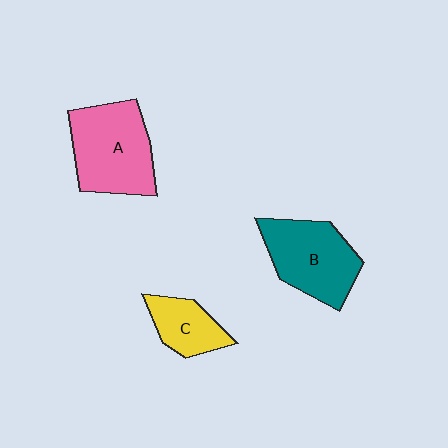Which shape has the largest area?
Shape A (pink).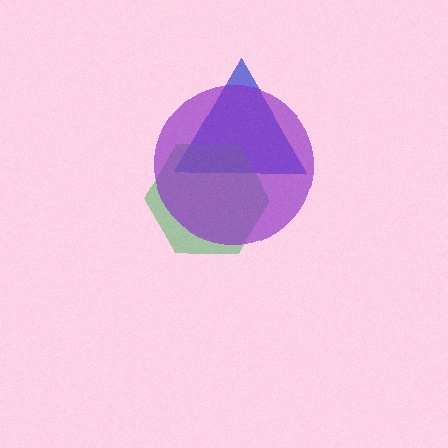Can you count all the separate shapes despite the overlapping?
Yes, there are 3 separate shapes.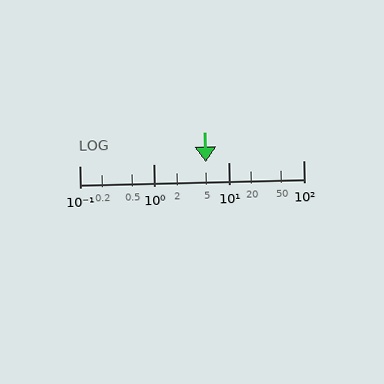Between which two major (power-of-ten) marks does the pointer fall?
The pointer is between 1 and 10.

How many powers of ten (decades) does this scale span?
The scale spans 3 decades, from 0.1 to 100.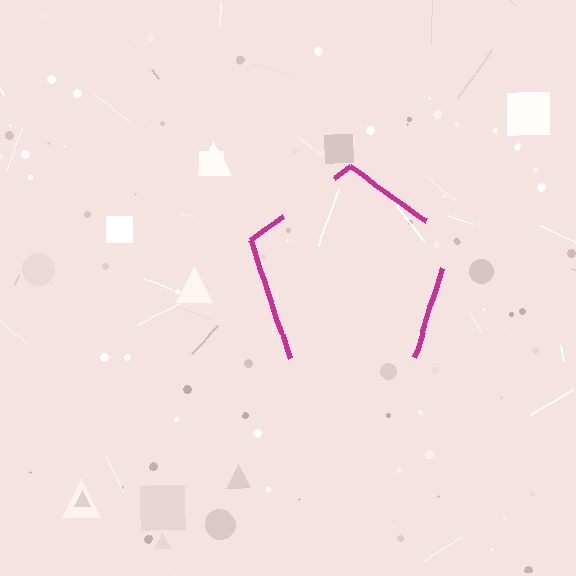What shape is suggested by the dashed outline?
The dashed outline suggests a pentagon.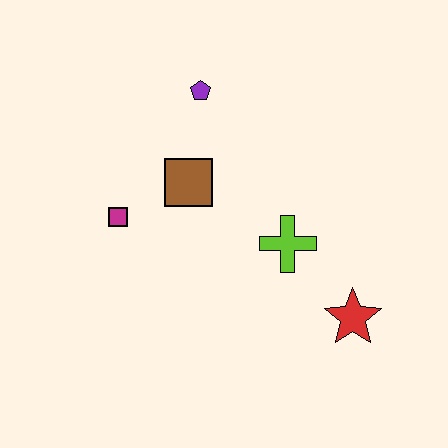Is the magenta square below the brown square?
Yes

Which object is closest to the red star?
The lime cross is closest to the red star.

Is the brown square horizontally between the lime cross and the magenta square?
Yes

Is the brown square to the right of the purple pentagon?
No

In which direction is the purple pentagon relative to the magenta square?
The purple pentagon is above the magenta square.